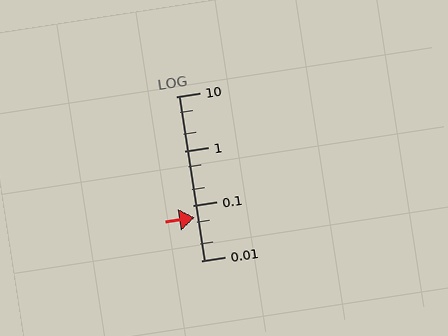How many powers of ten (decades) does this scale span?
The scale spans 3 decades, from 0.01 to 10.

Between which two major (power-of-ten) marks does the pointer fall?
The pointer is between 0.01 and 0.1.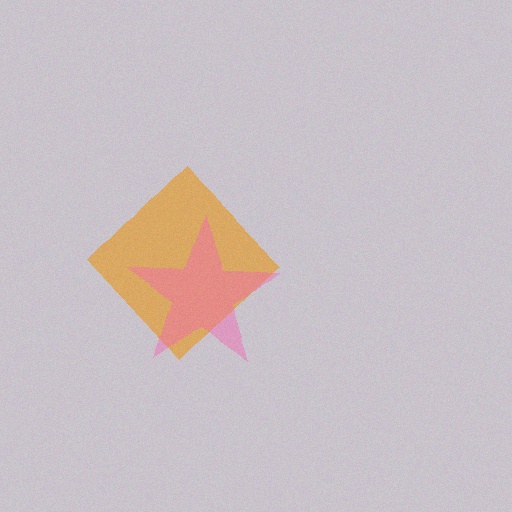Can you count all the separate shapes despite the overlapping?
Yes, there are 2 separate shapes.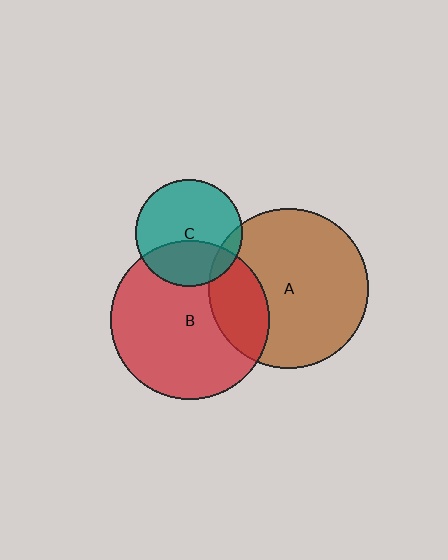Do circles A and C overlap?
Yes.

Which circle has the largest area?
Circle A (brown).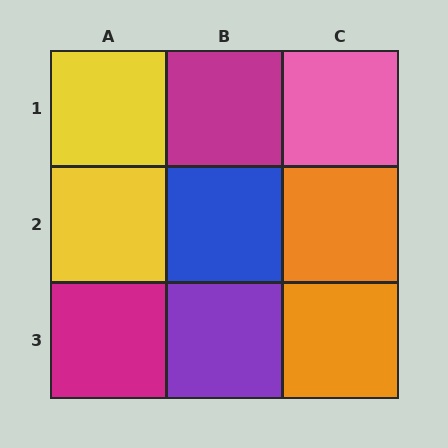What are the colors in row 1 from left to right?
Yellow, magenta, pink.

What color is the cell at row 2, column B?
Blue.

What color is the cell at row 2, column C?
Orange.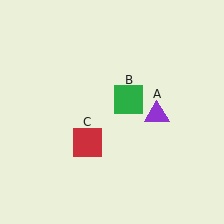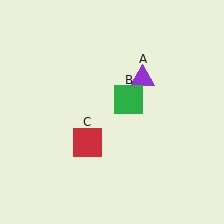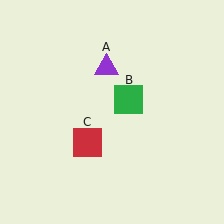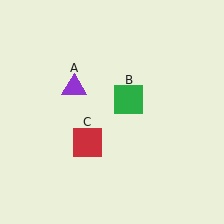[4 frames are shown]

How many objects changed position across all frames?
1 object changed position: purple triangle (object A).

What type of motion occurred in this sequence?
The purple triangle (object A) rotated counterclockwise around the center of the scene.